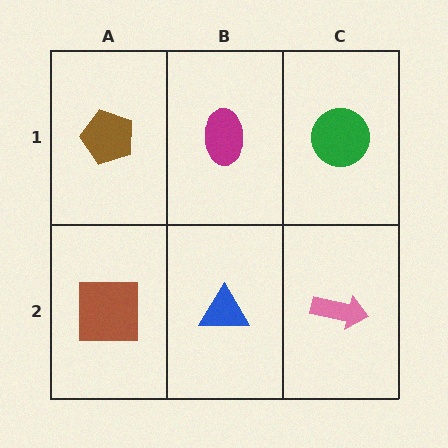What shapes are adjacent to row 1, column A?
A brown square (row 2, column A), a magenta ellipse (row 1, column B).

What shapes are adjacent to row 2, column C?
A green circle (row 1, column C), a blue triangle (row 2, column B).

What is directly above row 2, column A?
A brown pentagon.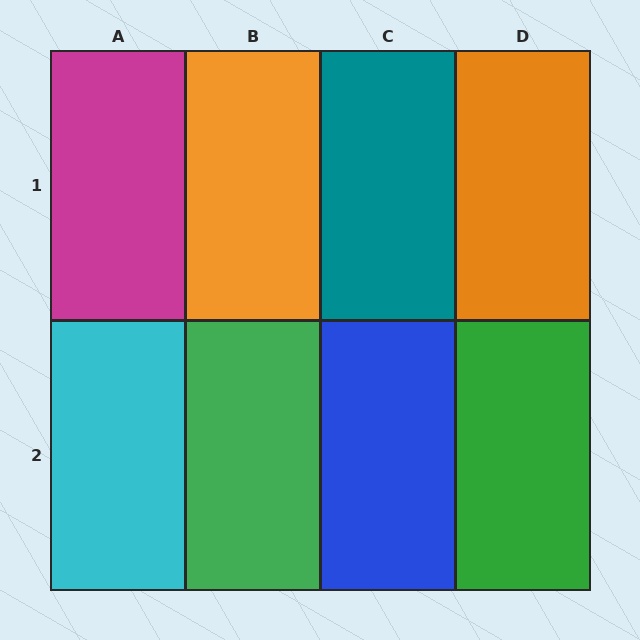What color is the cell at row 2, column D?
Green.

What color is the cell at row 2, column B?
Green.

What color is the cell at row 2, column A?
Cyan.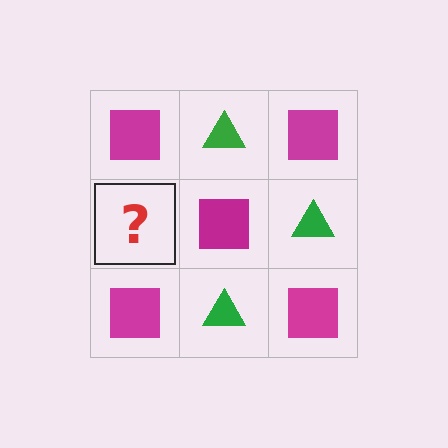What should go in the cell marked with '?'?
The missing cell should contain a green triangle.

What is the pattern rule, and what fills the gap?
The rule is that it alternates magenta square and green triangle in a checkerboard pattern. The gap should be filled with a green triangle.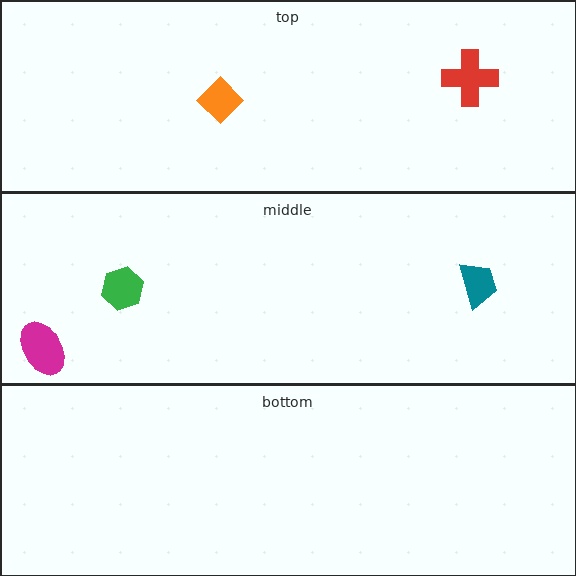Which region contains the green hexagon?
The middle region.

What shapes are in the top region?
The red cross, the orange diamond.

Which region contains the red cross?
The top region.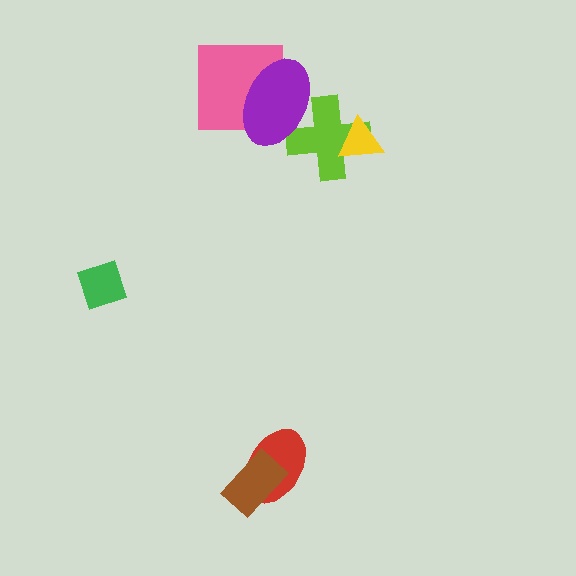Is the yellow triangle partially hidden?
No, no other shape covers it.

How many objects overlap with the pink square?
1 object overlaps with the pink square.